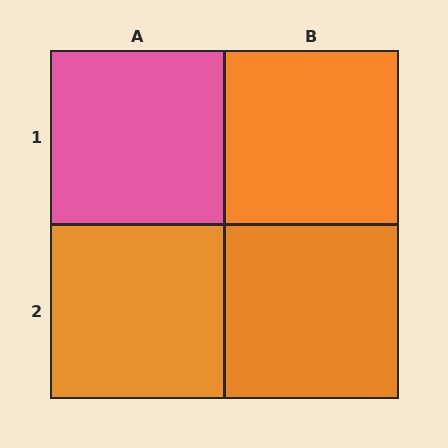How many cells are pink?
1 cell is pink.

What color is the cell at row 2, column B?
Orange.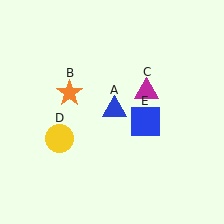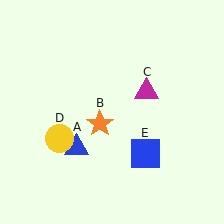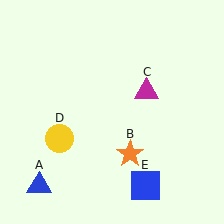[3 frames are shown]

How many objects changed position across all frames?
3 objects changed position: blue triangle (object A), orange star (object B), blue square (object E).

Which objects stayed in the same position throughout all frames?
Magenta triangle (object C) and yellow circle (object D) remained stationary.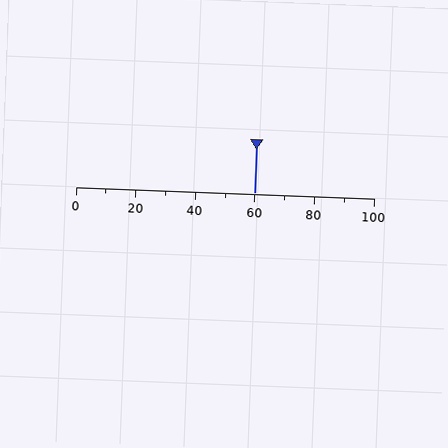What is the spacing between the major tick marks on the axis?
The major ticks are spaced 20 apart.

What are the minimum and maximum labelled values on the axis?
The axis runs from 0 to 100.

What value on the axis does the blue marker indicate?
The marker indicates approximately 60.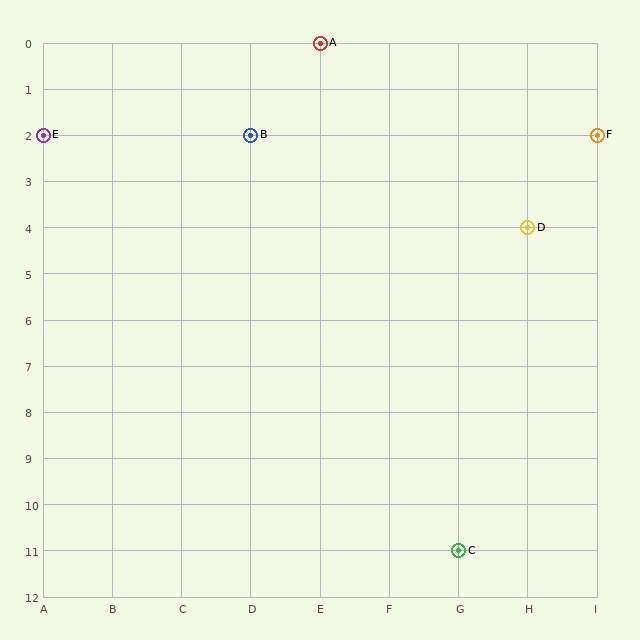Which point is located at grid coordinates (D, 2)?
Point B is at (D, 2).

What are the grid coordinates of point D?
Point D is at grid coordinates (H, 4).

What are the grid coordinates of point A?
Point A is at grid coordinates (E, 0).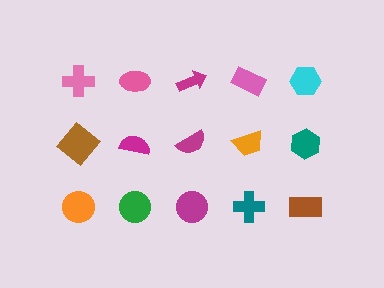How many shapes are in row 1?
5 shapes.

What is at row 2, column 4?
An orange trapezoid.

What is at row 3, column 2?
A green circle.